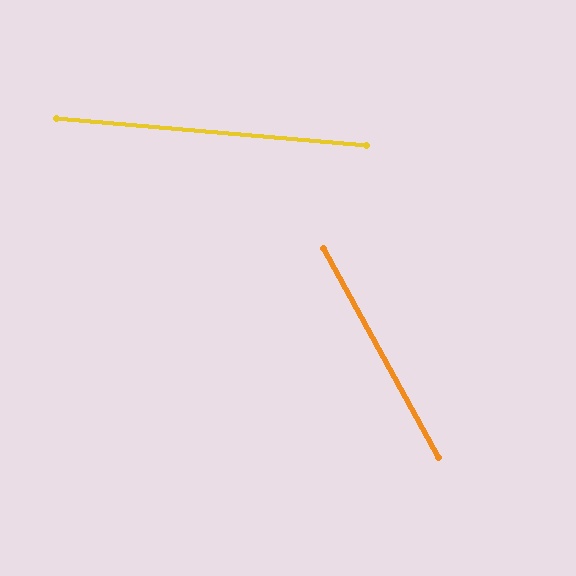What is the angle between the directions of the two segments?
Approximately 56 degrees.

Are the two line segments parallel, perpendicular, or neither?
Neither parallel nor perpendicular — they differ by about 56°.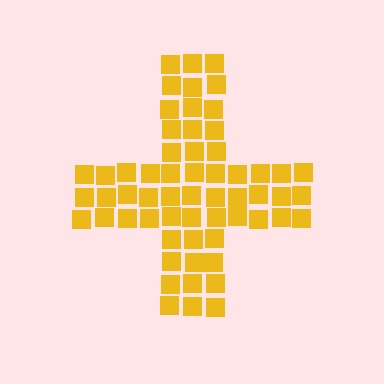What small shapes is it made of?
It is made of small squares.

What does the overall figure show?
The overall figure shows a cross.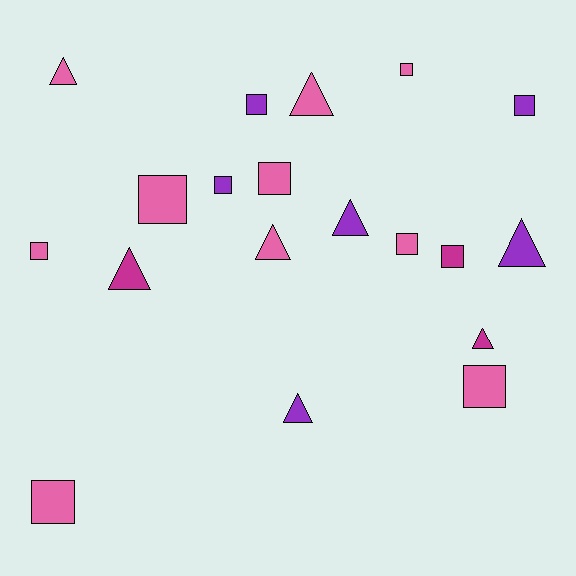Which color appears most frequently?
Pink, with 10 objects.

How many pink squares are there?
There are 7 pink squares.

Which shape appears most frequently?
Square, with 11 objects.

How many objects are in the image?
There are 19 objects.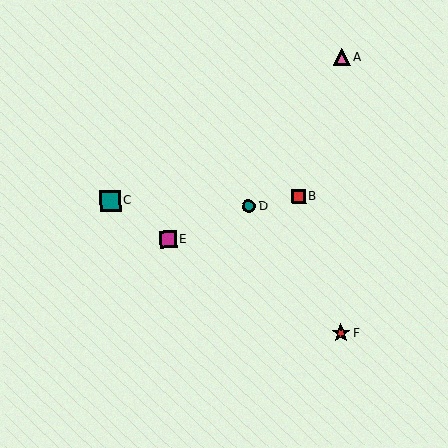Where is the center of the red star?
The center of the red star is at (341, 333).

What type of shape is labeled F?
Shape F is a red star.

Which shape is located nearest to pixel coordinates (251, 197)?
The teal circle (labeled D) at (249, 206) is nearest to that location.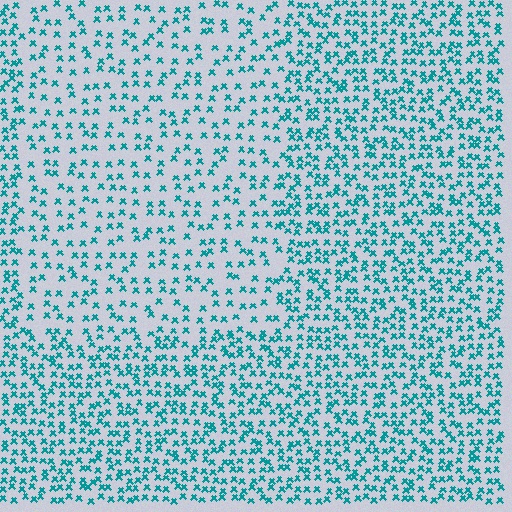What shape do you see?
I see a rectangle.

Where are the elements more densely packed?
The elements are more densely packed outside the rectangle boundary.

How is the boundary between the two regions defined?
The boundary is defined by a change in element density (approximately 1.9x ratio). All elements are the same color, size, and shape.